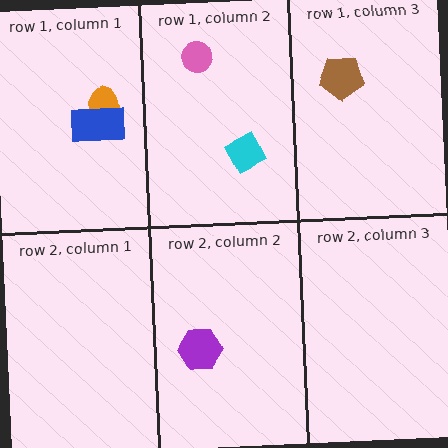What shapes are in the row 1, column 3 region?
The brown pentagon.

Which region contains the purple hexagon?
The row 2, column 2 region.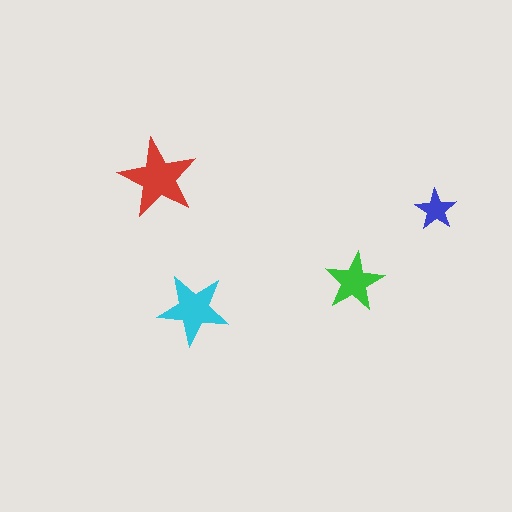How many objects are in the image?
There are 4 objects in the image.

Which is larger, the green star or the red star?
The red one.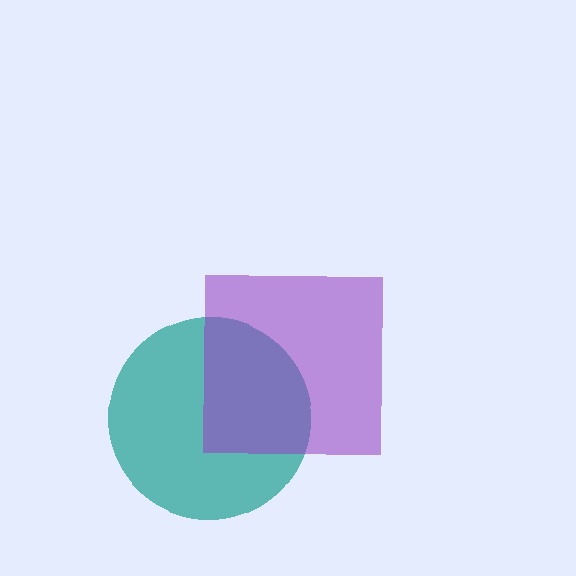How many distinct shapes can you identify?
There are 2 distinct shapes: a teal circle, a purple square.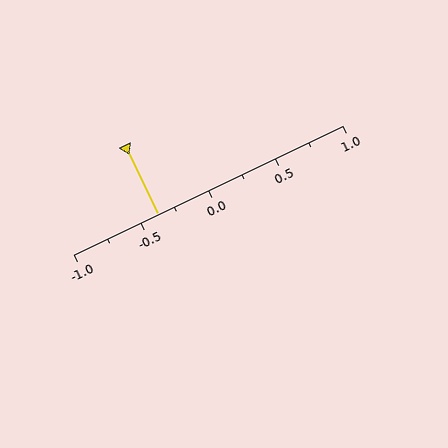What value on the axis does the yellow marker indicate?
The marker indicates approximately -0.38.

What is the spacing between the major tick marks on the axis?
The major ticks are spaced 0.5 apart.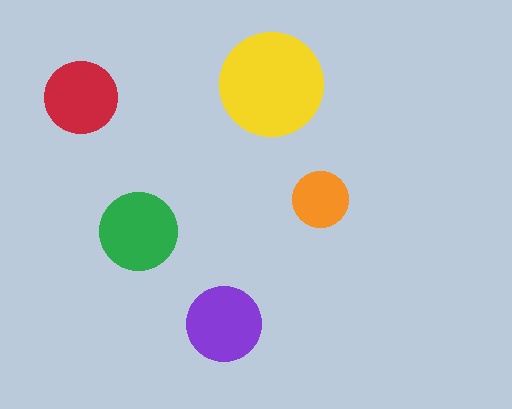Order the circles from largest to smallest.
the yellow one, the green one, the purple one, the red one, the orange one.